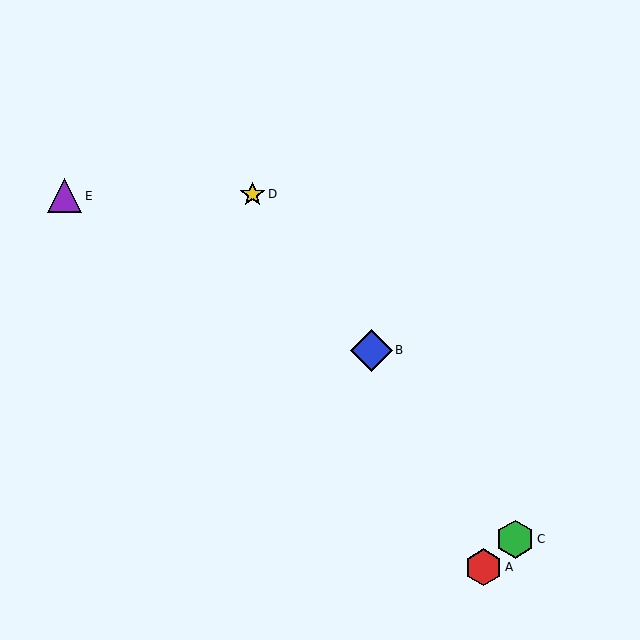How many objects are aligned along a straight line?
3 objects (B, C, D) are aligned along a straight line.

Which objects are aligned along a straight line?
Objects B, C, D are aligned along a straight line.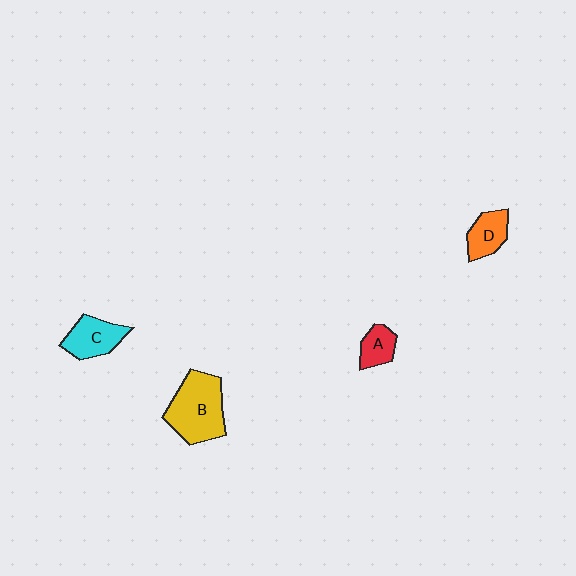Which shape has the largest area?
Shape B (yellow).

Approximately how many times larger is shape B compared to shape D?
Approximately 2.1 times.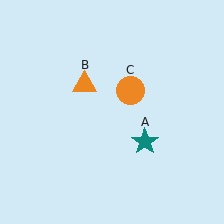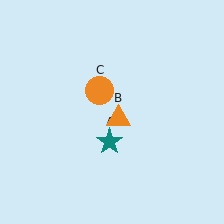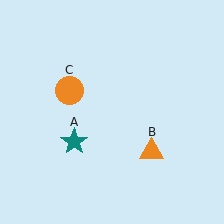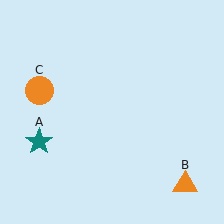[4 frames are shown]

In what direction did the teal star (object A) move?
The teal star (object A) moved left.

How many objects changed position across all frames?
3 objects changed position: teal star (object A), orange triangle (object B), orange circle (object C).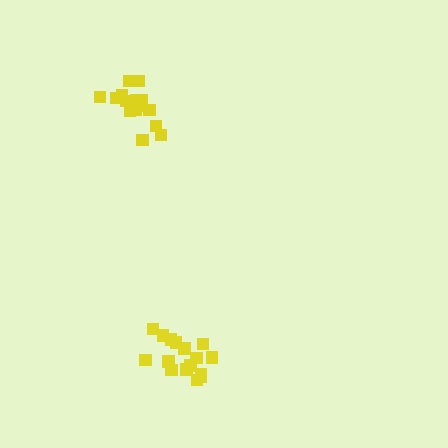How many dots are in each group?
Group 1: 17 dots, Group 2: 17 dots (34 total).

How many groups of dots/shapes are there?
There are 2 groups.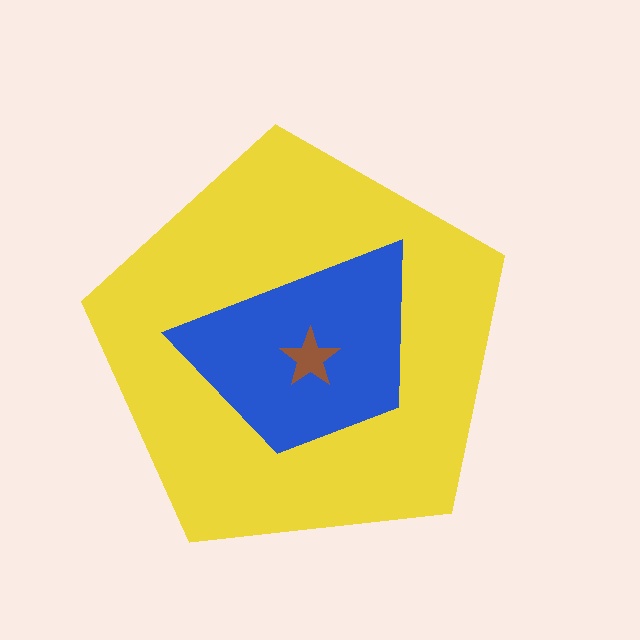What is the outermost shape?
The yellow pentagon.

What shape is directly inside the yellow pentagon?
The blue trapezoid.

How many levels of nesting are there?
3.